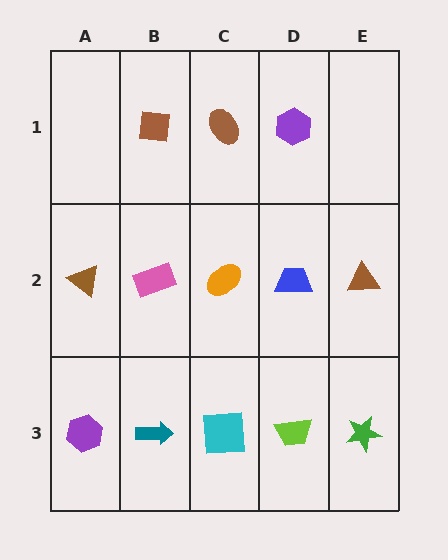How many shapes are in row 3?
5 shapes.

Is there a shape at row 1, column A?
No, that cell is empty.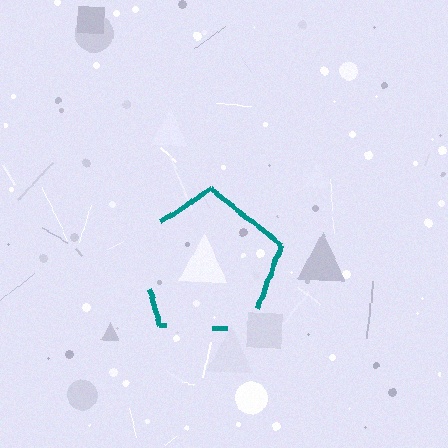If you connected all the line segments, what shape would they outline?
They would outline a pentagon.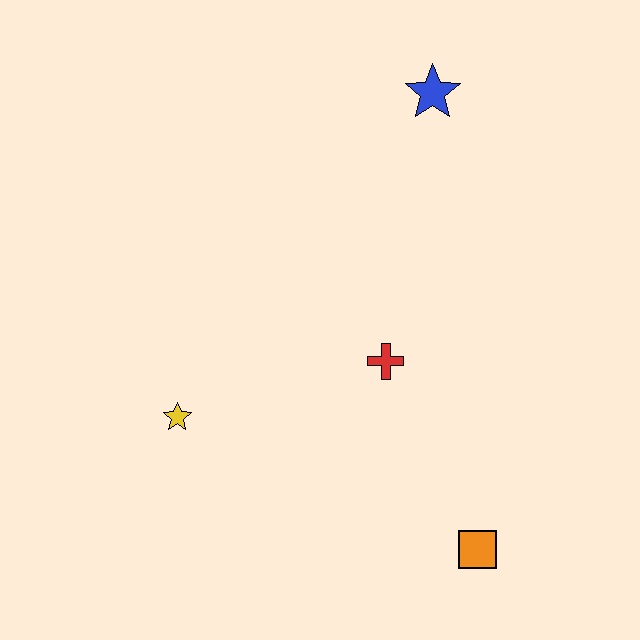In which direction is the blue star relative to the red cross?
The blue star is above the red cross.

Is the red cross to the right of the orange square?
No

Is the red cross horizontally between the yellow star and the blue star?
Yes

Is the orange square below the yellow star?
Yes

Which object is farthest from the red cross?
The blue star is farthest from the red cross.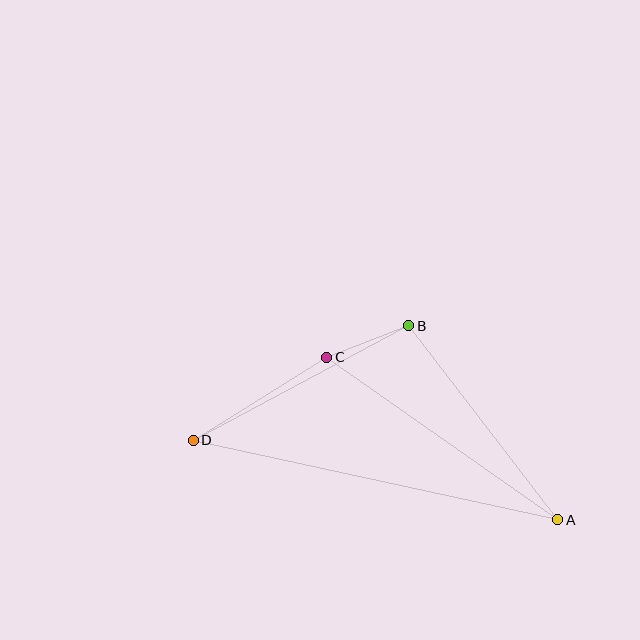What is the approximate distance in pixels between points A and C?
The distance between A and C is approximately 282 pixels.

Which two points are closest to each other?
Points B and C are closest to each other.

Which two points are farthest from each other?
Points A and D are farthest from each other.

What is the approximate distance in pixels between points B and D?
The distance between B and D is approximately 244 pixels.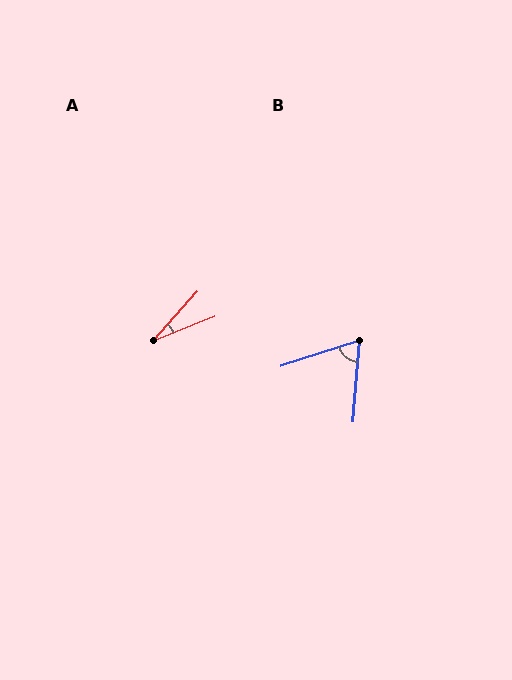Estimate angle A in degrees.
Approximately 26 degrees.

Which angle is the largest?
B, at approximately 68 degrees.